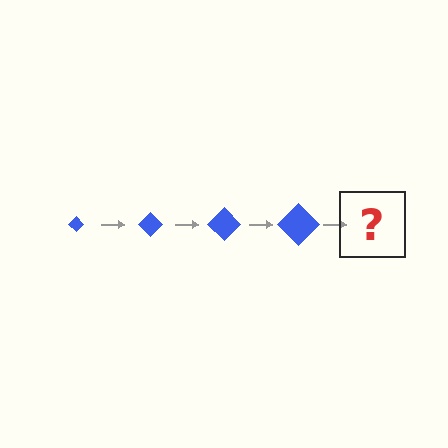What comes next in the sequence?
The next element should be a blue diamond, larger than the previous one.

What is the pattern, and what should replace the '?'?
The pattern is that the diamond gets progressively larger each step. The '?' should be a blue diamond, larger than the previous one.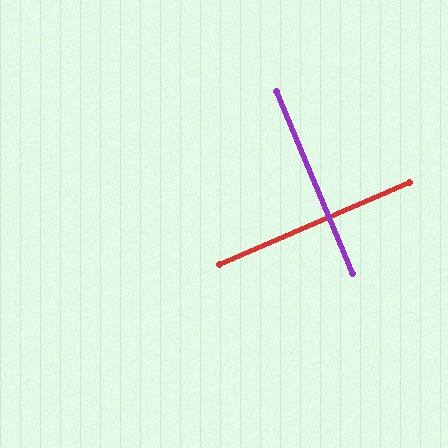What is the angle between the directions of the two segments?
Approximately 89 degrees.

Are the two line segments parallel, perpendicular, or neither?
Perpendicular — they meet at approximately 89°.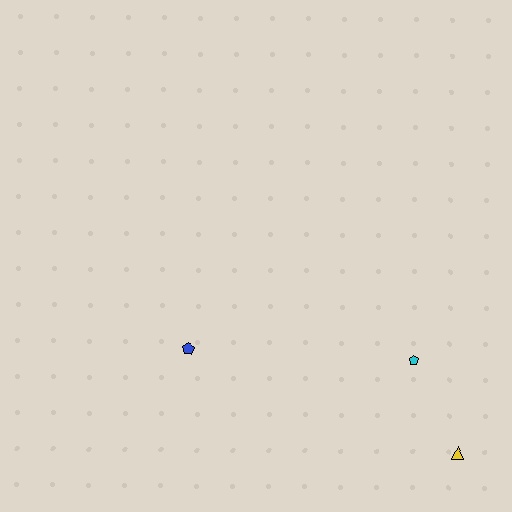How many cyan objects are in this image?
There is 1 cyan object.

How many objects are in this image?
There are 3 objects.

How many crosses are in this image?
There are no crosses.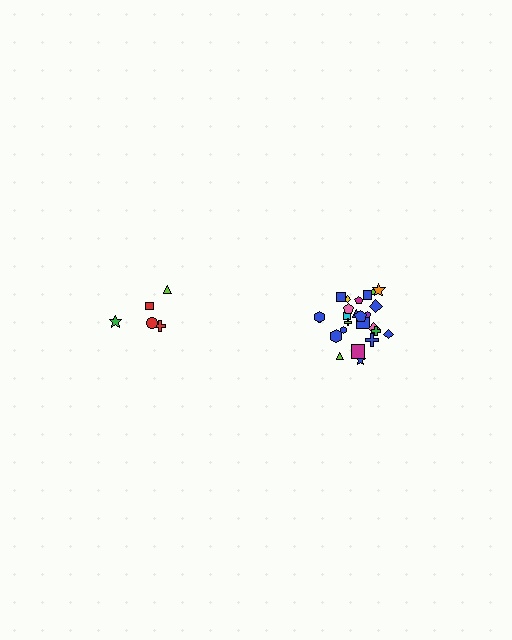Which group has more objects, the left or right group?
The right group.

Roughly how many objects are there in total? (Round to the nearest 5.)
Roughly 30 objects in total.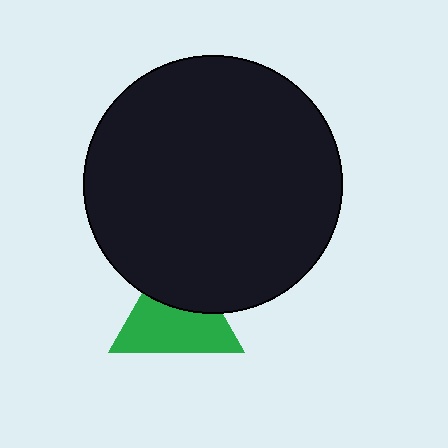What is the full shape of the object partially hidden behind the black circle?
The partially hidden object is a green triangle.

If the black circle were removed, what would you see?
You would see the complete green triangle.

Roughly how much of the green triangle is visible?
About half of it is visible (roughly 62%).